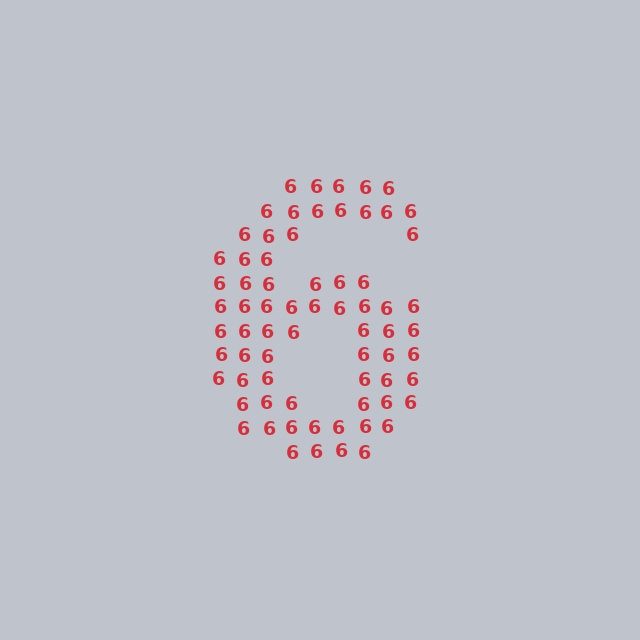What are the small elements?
The small elements are digit 6's.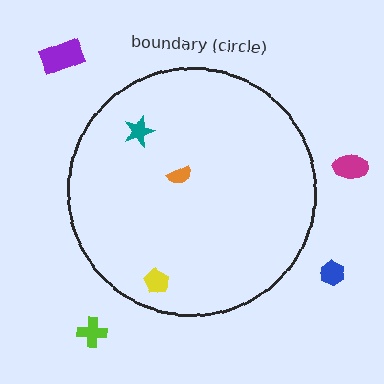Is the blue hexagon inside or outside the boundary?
Outside.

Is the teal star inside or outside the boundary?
Inside.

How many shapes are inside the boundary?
3 inside, 4 outside.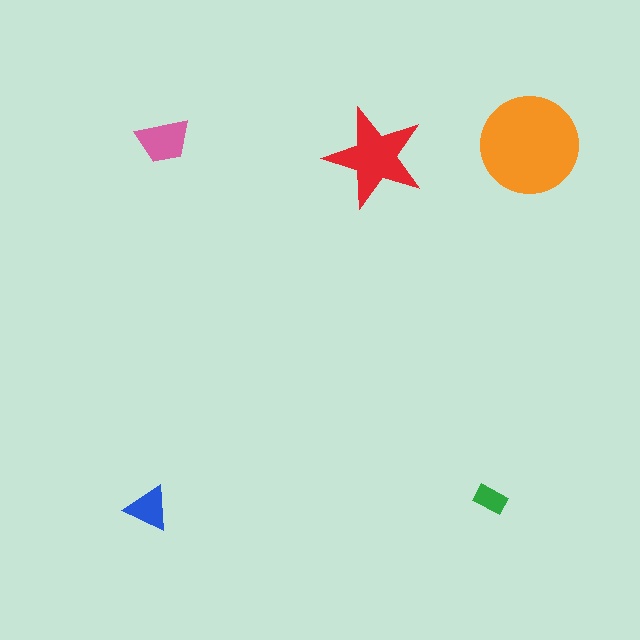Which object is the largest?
The orange circle.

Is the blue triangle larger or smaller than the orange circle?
Smaller.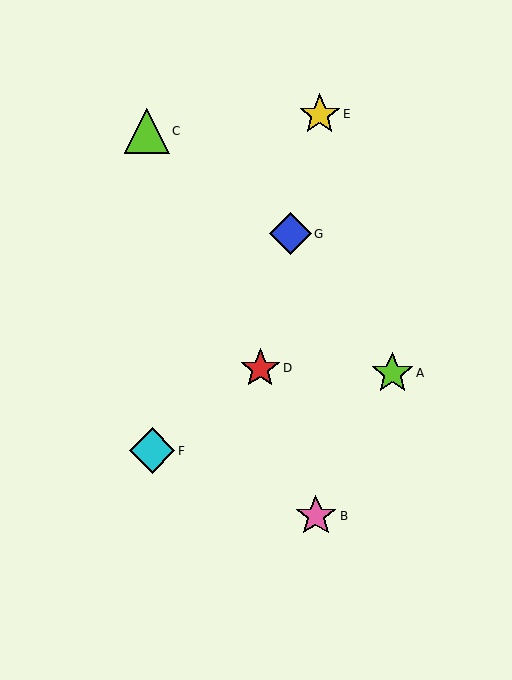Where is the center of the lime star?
The center of the lime star is at (392, 373).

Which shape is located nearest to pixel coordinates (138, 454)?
The cyan diamond (labeled F) at (152, 451) is nearest to that location.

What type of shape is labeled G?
Shape G is a blue diamond.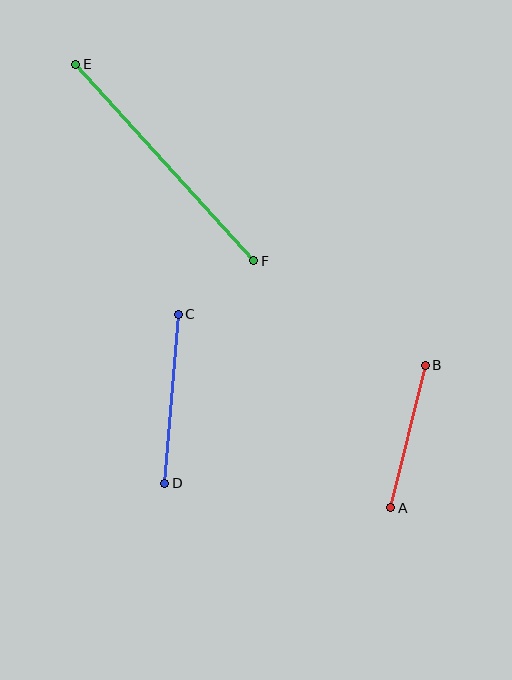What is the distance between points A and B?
The distance is approximately 147 pixels.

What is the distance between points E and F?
The distance is approximately 265 pixels.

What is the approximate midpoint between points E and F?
The midpoint is at approximately (165, 162) pixels.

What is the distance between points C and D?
The distance is approximately 170 pixels.